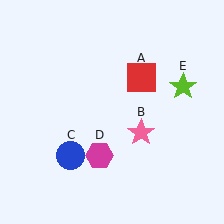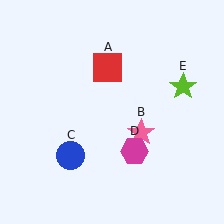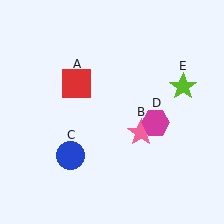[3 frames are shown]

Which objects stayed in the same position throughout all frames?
Pink star (object B) and blue circle (object C) and lime star (object E) remained stationary.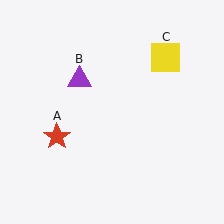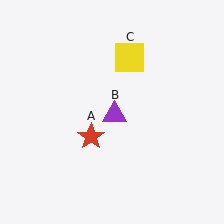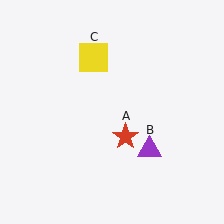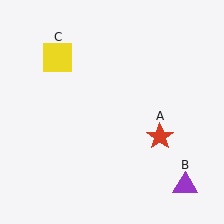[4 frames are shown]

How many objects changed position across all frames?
3 objects changed position: red star (object A), purple triangle (object B), yellow square (object C).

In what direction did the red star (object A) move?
The red star (object A) moved right.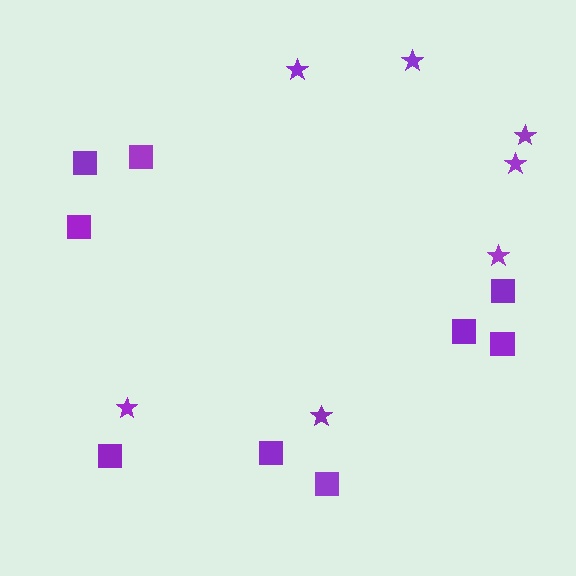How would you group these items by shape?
There are 2 groups: one group of stars (7) and one group of squares (9).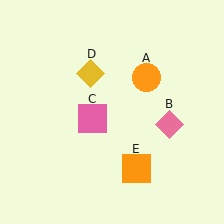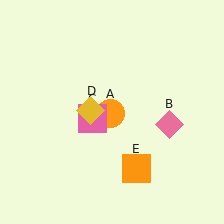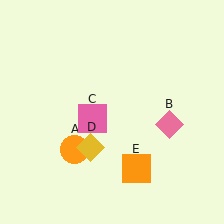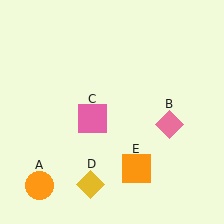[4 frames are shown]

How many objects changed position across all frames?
2 objects changed position: orange circle (object A), yellow diamond (object D).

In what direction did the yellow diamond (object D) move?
The yellow diamond (object D) moved down.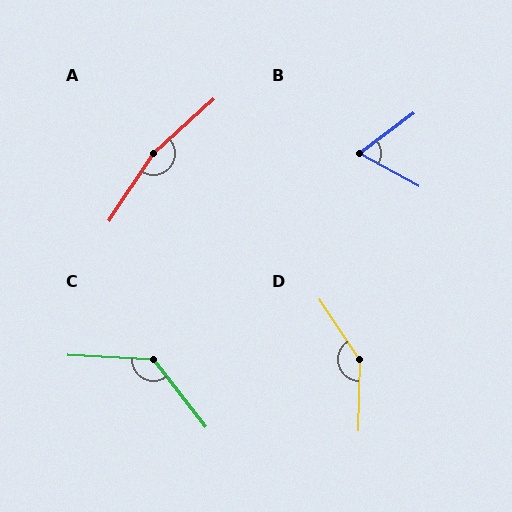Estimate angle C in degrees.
Approximately 131 degrees.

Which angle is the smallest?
B, at approximately 65 degrees.